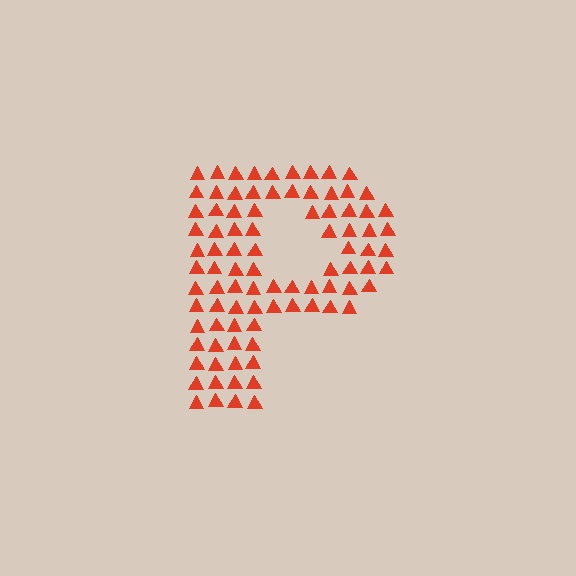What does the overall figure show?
The overall figure shows the letter P.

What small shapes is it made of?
It is made of small triangles.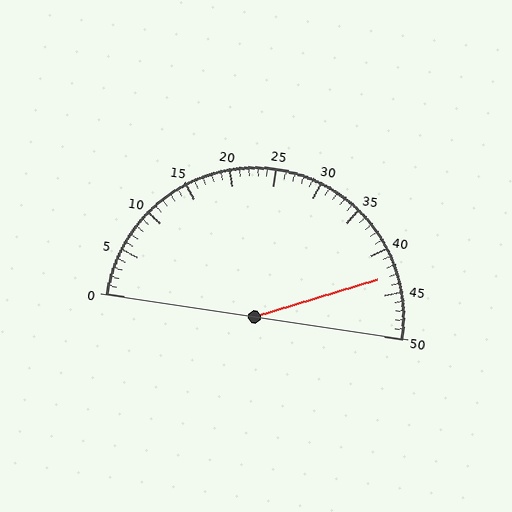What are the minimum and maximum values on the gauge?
The gauge ranges from 0 to 50.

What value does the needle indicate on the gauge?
The needle indicates approximately 43.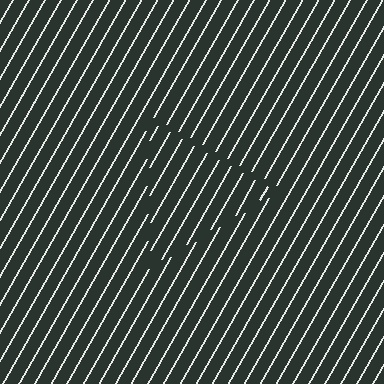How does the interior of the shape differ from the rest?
The interior of the shape contains the same grating, shifted by half a period — the contour is defined by the phase discontinuity where line-ends from the inner and outer gratings abut.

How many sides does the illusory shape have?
3 sides — the line-ends trace a triangle.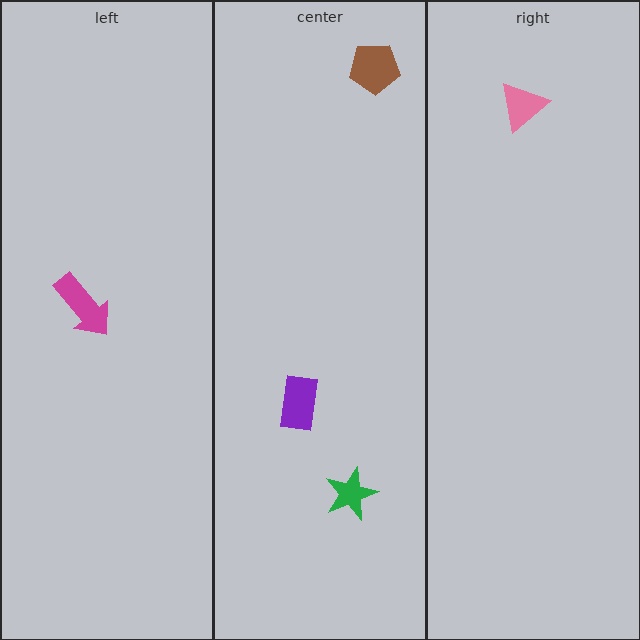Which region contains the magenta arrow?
The left region.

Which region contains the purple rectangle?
The center region.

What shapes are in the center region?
The brown pentagon, the purple rectangle, the green star.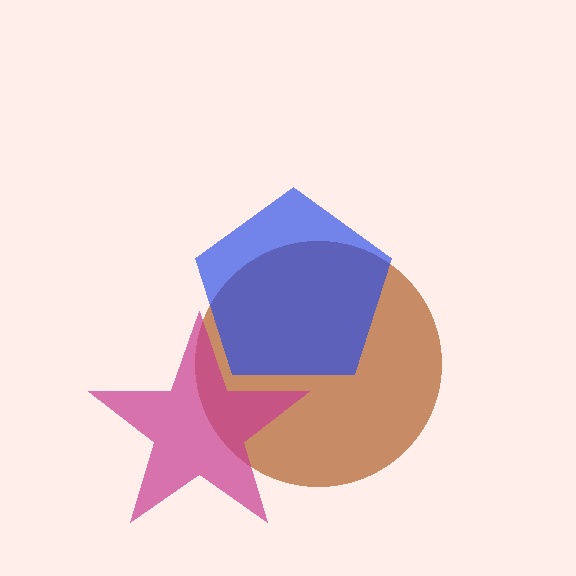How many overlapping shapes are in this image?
There are 3 overlapping shapes in the image.